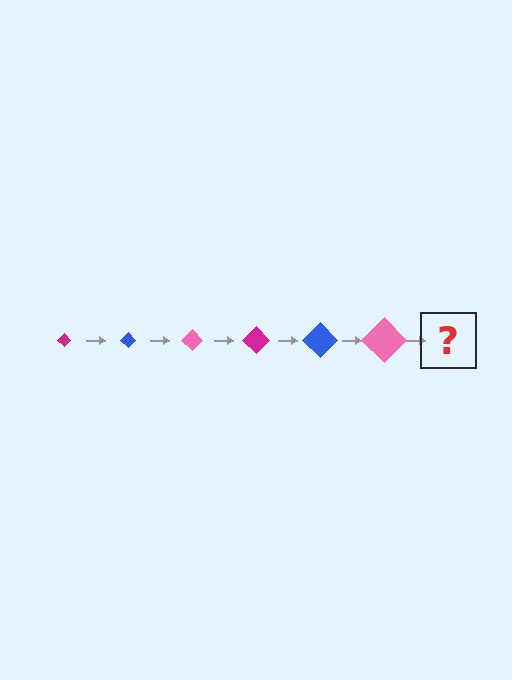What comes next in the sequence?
The next element should be a magenta diamond, larger than the previous one.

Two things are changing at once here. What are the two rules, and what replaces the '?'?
The two rules are that the diamond grows larger each step and the color cycles through magenta, blue, and pink. The '?' should be a magenta diamond, larger than the previous one.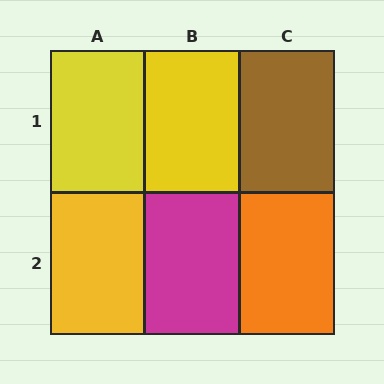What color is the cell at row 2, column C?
Orange.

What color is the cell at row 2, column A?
Yellow.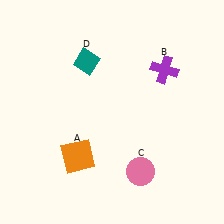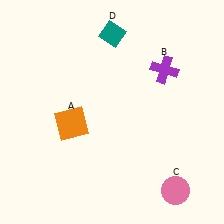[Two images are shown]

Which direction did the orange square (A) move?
The orange square (A) moved up.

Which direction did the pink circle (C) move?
The pink circle (C) moved right.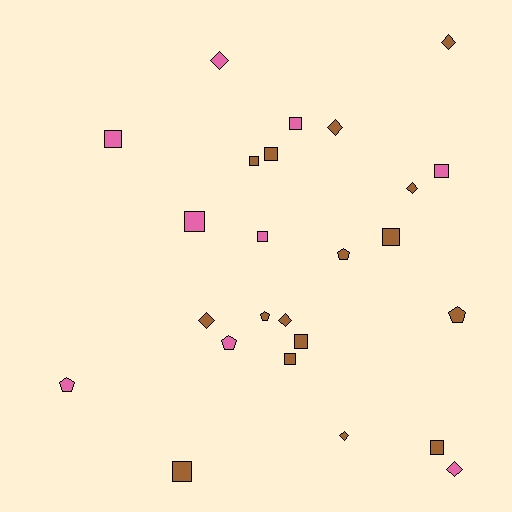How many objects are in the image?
There are 25 objects.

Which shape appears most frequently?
Square, with 12 objects.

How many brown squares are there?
There are 7 brown squares.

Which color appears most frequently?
Brown, with 16 objects.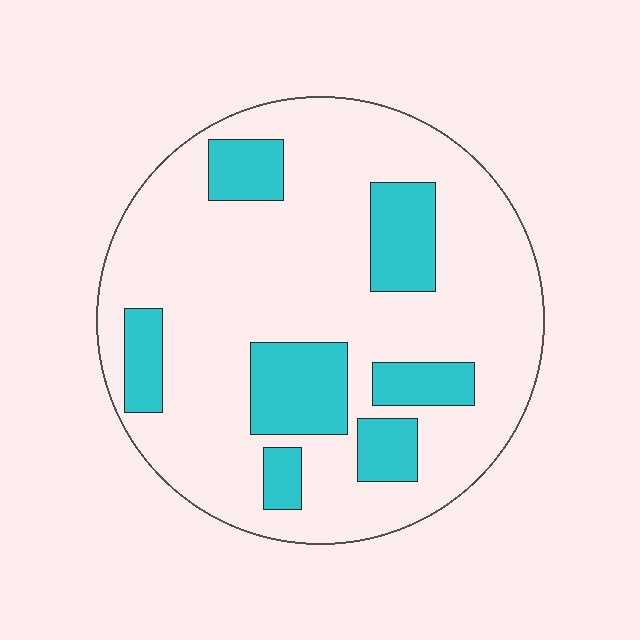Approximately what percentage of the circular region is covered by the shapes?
Approximately 25%.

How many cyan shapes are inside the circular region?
7.